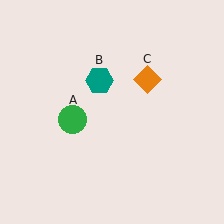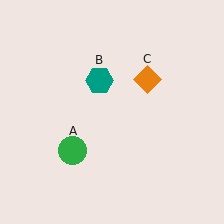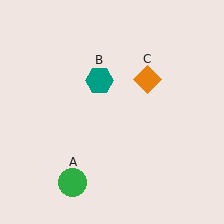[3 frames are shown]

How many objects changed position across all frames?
1 object changed position: green circle (object A).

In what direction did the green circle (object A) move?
The green circle (object A) moved down.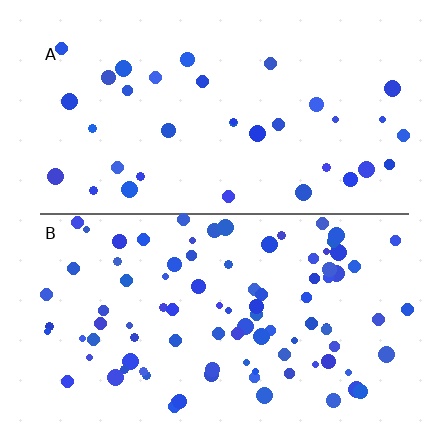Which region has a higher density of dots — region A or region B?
B (the bottom).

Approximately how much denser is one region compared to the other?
Approximately 2.4× — region B over region A.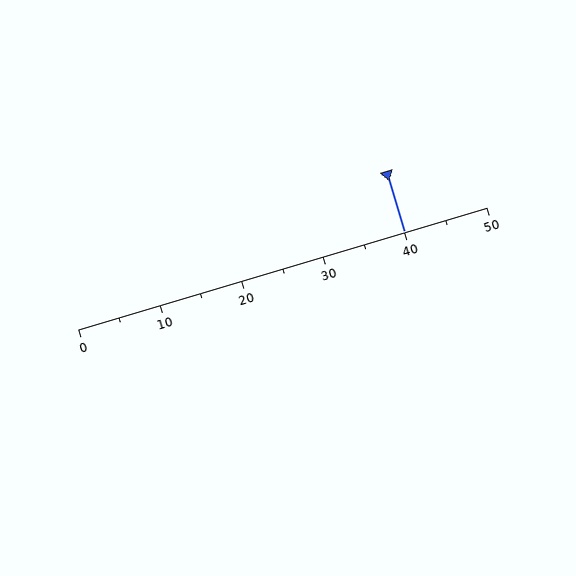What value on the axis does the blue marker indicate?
The marker indicates approximately 40.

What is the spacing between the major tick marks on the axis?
The major ticks are spaced 10 apart.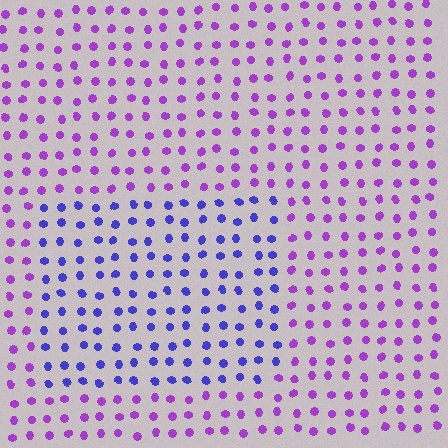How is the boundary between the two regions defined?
The boundary is defined purely by a slight shift in hue (about 41 degrees). Spacing, size, and orientation are identical on both sides.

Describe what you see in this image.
The image is filled with small purple elements in a uniform arrangement. A rectangle-shaped region is visible where the elements are tinted to a slightly different hue, forming a subtle color boundary.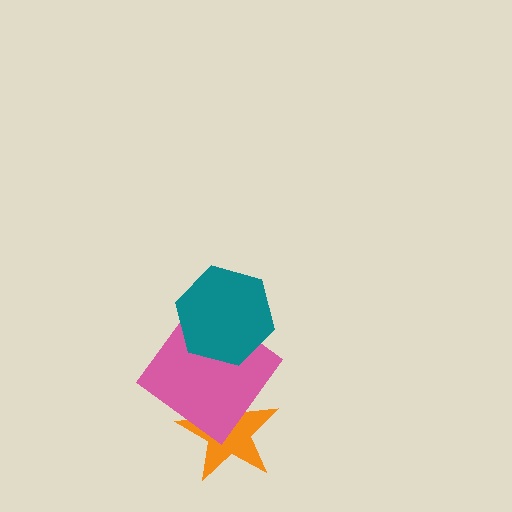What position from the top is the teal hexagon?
The teal hexagon is 1st from the top.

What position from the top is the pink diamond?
The pink diamond is 2nd from the top.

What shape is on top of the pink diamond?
The teal hexagon is on top of the pink diamond.